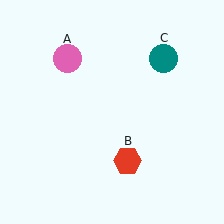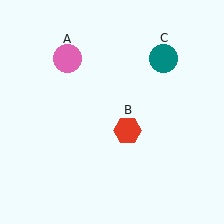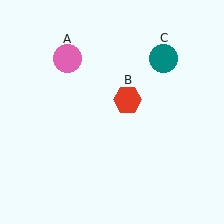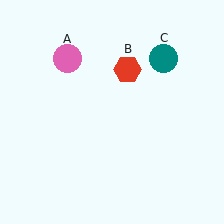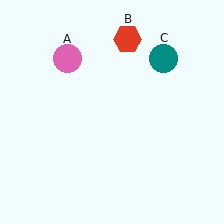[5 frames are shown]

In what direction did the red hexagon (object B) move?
The red hexagon (object B) moved up.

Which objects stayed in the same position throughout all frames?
Pink circle (object A) and teal circle (object C) remained stationary.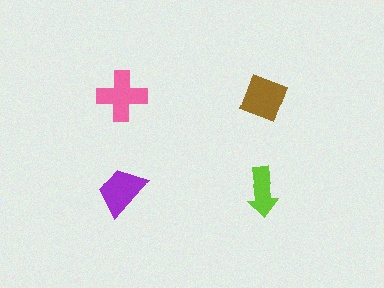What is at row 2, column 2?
A lime arrow.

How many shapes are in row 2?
2 shapes.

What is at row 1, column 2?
A brown diamond.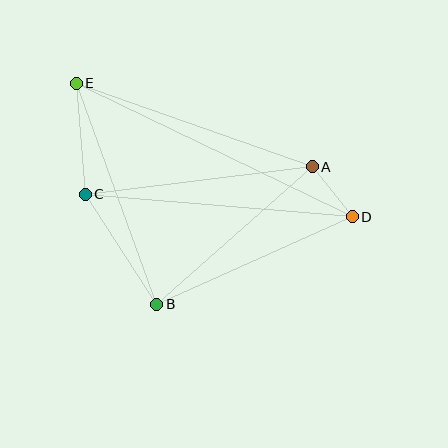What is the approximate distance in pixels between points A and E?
The distance between A and E is approximately 250 pixels.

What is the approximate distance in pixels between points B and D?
The distance between B and D is approximately 214 pixels.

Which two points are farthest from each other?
Points D and E are farthest from each other.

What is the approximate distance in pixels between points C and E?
The distance between C and E is approximately 112 pixels.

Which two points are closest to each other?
Points A and D are closest to each other.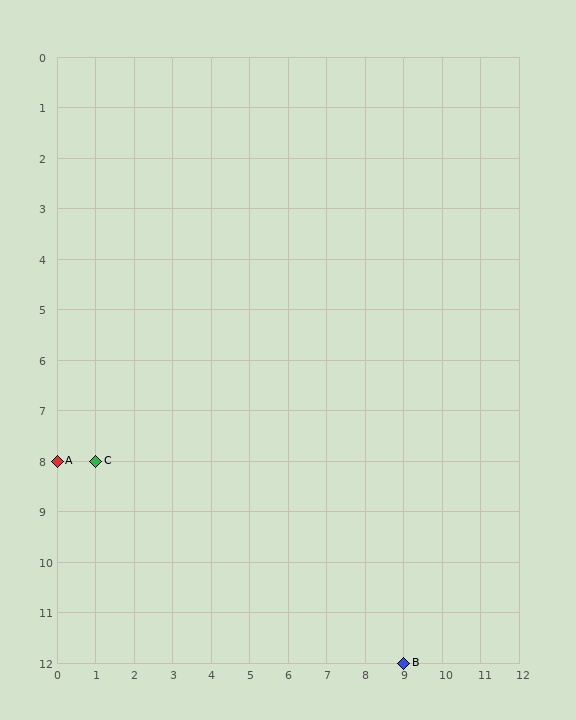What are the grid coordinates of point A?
Point A is at grid coordinates (0, 8).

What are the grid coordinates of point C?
Point C is at grid coordinates (1, 8).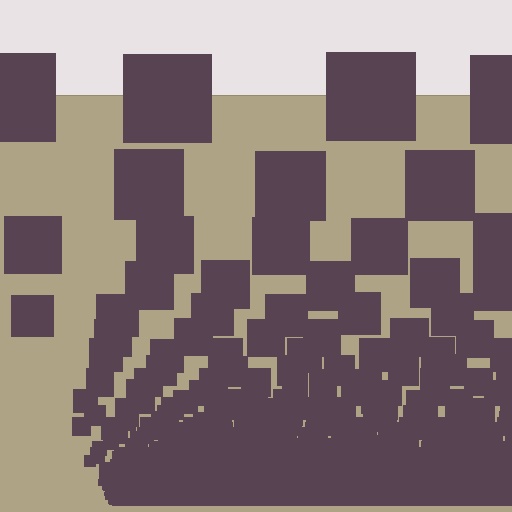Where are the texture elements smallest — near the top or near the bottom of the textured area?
Near the bottom.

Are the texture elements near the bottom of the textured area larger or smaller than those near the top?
Smaller. The gradient is inverted — elements near the bottom are smaller and denser.